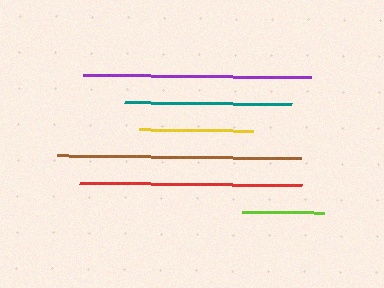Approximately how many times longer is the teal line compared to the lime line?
The teal line is approximately 2.0 times the length of the lime line.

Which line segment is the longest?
The brown line is the longest at approximately 244 pixels.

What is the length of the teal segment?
The teal segment is approximately 167 pixels long.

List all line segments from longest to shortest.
From longest to shortest: brown, purple, red, teal, yellow, lime.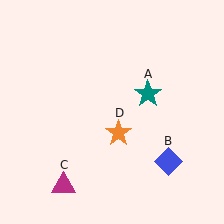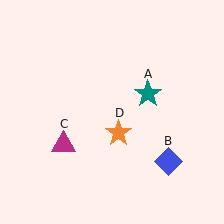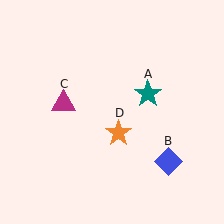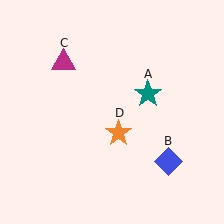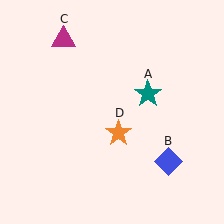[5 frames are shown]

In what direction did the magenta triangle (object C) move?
The magenta triangle (object C) moved up.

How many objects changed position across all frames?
1 object changed position: magenta triangle (object C).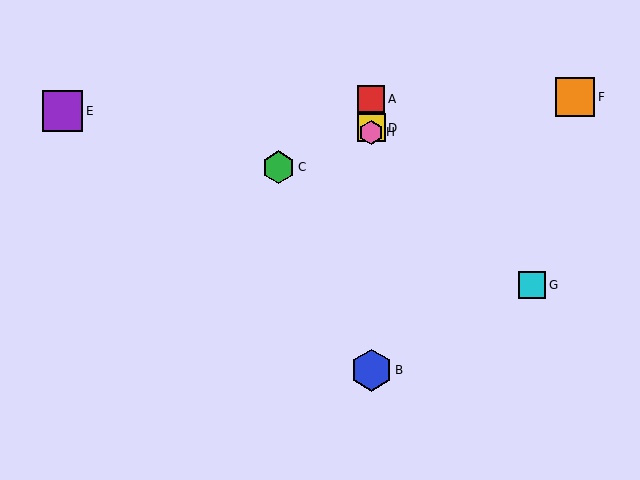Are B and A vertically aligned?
Yes, both are at x≈371.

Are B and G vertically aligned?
No, B is at x≈371 and G is at x≈532.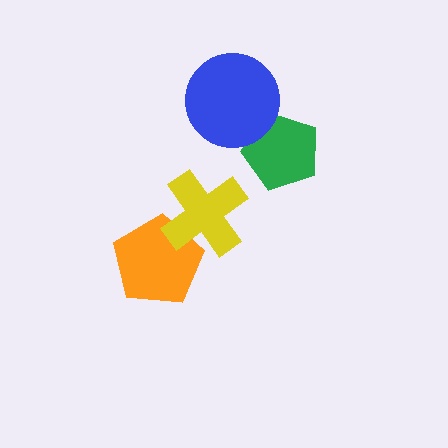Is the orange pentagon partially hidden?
Yes, it is partially covered by another shape.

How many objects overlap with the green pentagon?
1 object overlaps with the green pentagon.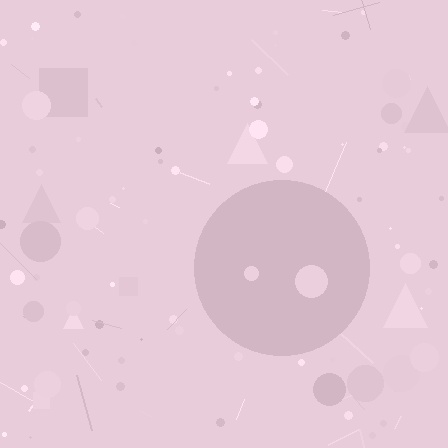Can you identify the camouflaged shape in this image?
The camouflaged shape is a circle.